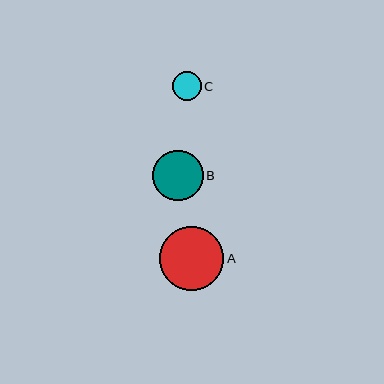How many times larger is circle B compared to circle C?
Circle B is approximately 1.7 times the size of circle C.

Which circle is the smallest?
Circle C is the smallest with a size of approximately 29 pixels.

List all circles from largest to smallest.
From largest to smallest: A, B, C.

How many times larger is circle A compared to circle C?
Circle A is approximately 2.2 times the size of circle C.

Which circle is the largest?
Circle A is the largest with a size of approximately 64 pixels.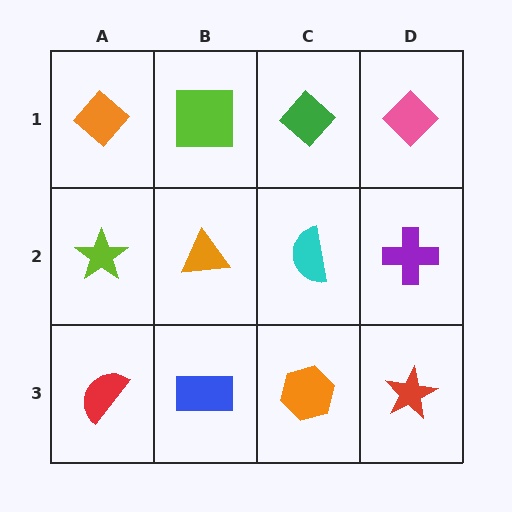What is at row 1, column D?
A pink diamond.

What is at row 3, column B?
A blue rectangle.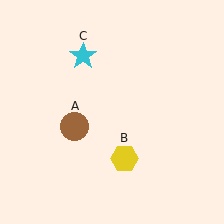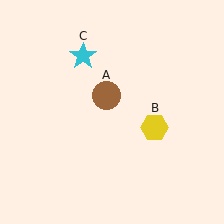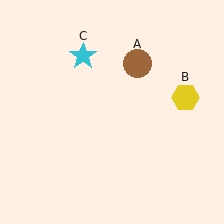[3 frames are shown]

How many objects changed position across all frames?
2 objects changed position: brown circle (object A), yellow hexagon (object B).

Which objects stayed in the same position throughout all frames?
Cyan star (object C) remained stationary.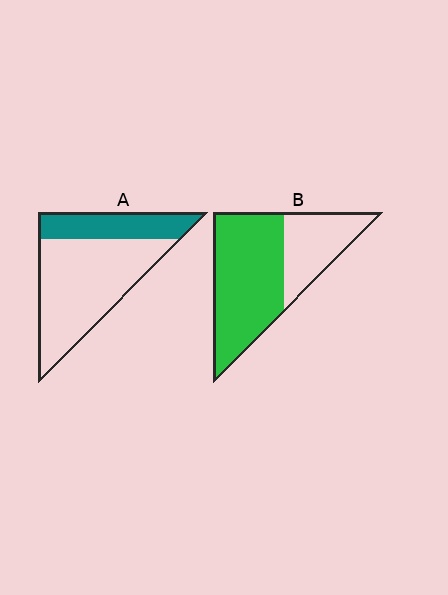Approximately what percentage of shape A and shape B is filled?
A is approximately 30% and B is approximately 65%.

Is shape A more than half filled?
No.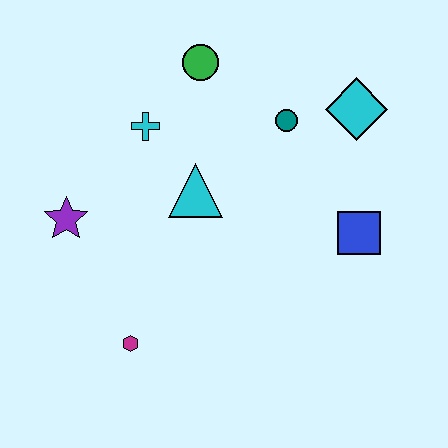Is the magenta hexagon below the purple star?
Yes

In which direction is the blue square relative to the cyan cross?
The blue square is to the right of the cyan cross.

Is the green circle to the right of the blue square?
No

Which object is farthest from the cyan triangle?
The cyan diamond is farthest from the cyan triangle.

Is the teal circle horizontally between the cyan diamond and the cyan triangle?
Yes